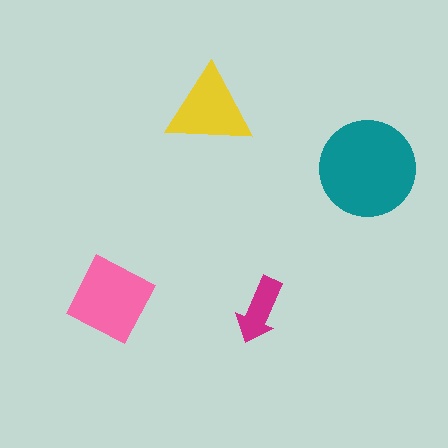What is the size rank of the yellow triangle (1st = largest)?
3rd.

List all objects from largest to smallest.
The teal circle, the pink diamond, the yellow triangle, the magenta arrow.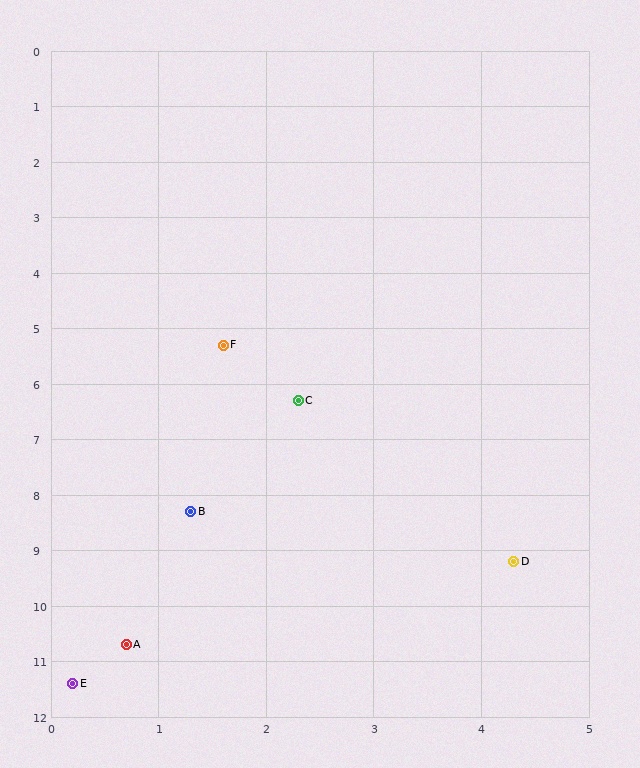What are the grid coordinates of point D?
Point D is at approximately (4.3, 9.2).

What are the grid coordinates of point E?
Point E is at approximately (0.2, 11.4).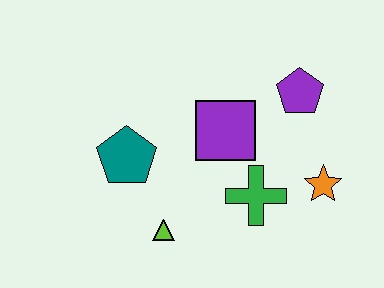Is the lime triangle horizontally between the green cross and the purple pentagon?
No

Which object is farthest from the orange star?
The teal pentagon is farthest from the orange star.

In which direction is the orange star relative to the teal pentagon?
The orange star is to the right of the teal pentagon.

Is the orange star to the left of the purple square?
No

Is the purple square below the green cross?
No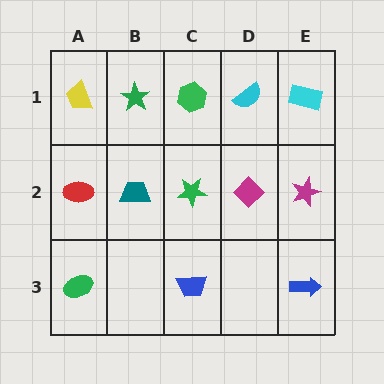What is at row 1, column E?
A cyan rectangle.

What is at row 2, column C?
A green star.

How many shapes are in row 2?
5 shapes.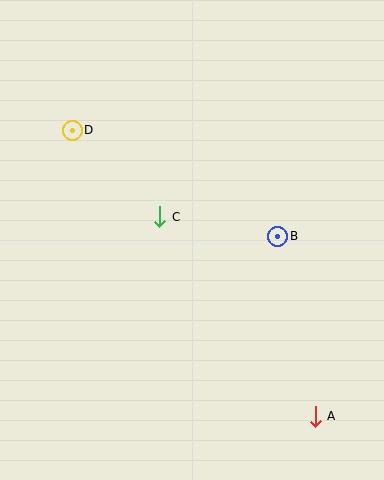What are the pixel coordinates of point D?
Point D is at (72, 130).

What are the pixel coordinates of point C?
Point C is at (160, 217).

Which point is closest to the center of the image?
Point C at (160, 217) is closest to the center.